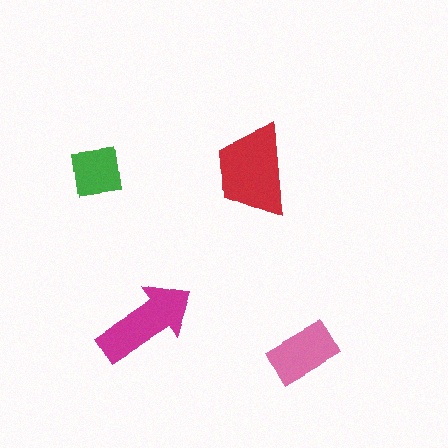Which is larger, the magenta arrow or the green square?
The magenta arrow.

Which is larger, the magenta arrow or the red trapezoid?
The red trapezoid.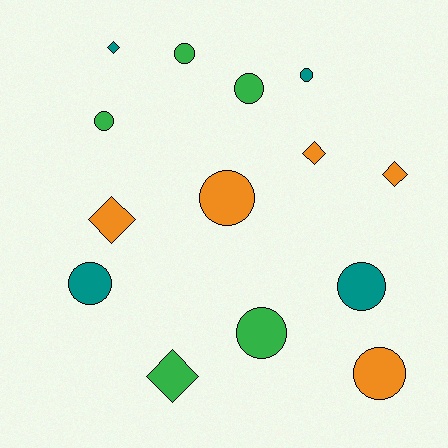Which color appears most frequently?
Green, with 5 objects.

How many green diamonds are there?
There is 1 green diamond.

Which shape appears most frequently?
Circle, with 9 objects.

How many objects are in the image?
There are 14 objects.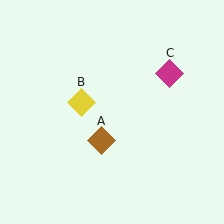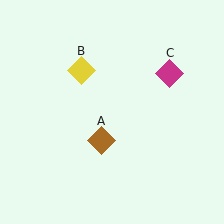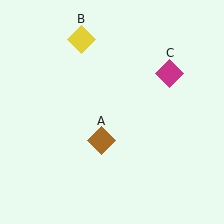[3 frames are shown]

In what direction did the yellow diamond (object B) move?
The yellow diamond (object B) moved up.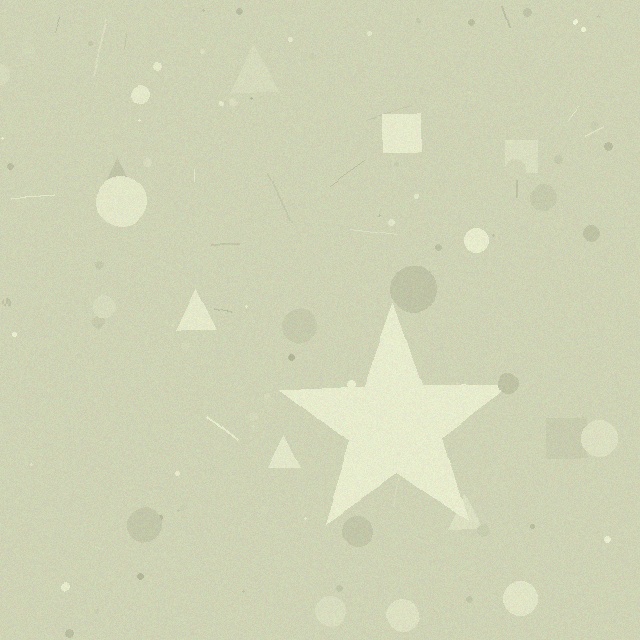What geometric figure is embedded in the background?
A star is embedded in the background.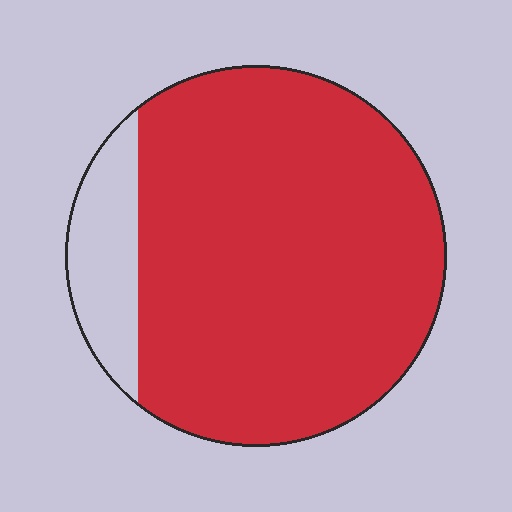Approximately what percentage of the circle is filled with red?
Approximately 85%.